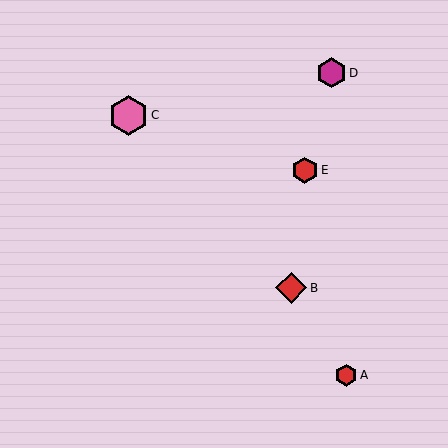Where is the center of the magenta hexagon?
The center of the magenta hexagon is at (331, 73).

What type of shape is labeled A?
Shape A is a red hexagon.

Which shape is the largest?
The pink hexagon (labeled C) is the largest.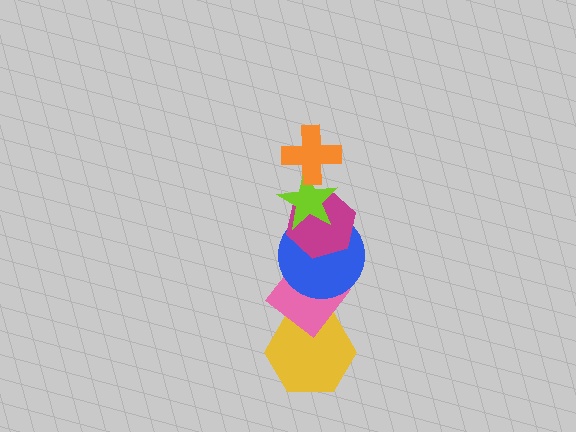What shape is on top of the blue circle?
The magenta hexagon is on top of the blue circle.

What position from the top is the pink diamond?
The pink diamond is 5th from the top.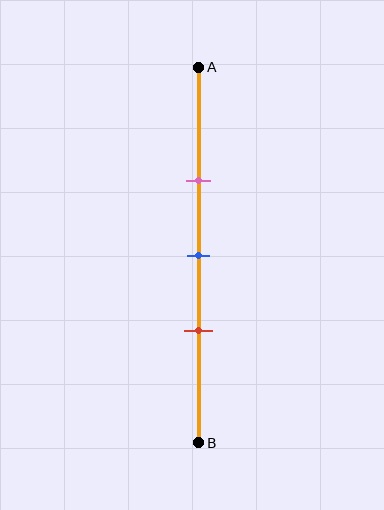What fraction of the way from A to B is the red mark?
The red mark is approximately 70% (0.7) of the way from A to B.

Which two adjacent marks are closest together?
The blue and red marks are the closest adjacent pair.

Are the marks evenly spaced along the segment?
Yes, the marks are approximately evenly spaced.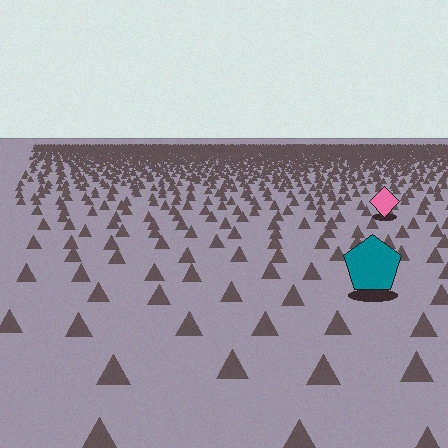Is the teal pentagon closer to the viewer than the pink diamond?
Yes. The teal pentagon is closer — you can tell from the texture gradient: the ground texture is coarser near it.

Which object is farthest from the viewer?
The pink diamond is farthest from the viewer. It appears smaller and the ground texture around it is denser.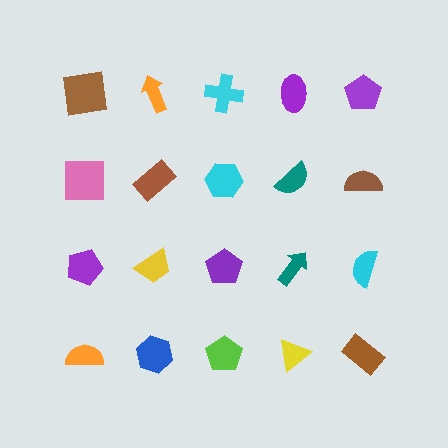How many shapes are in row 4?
5 shapes.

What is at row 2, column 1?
A pink square.